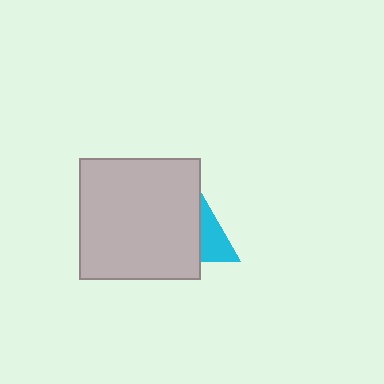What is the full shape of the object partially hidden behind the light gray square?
The partially hidden object is a cyan triangle.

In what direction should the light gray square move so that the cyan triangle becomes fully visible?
The light gray square should move left. That is the shortest direction to clear the overlap and leave the cyan triangle fully visible.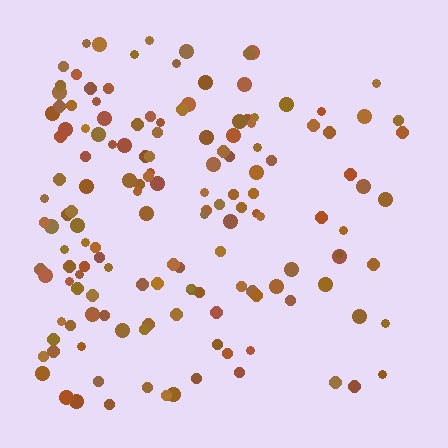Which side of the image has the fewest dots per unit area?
The right.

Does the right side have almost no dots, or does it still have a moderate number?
Still a moderate number, just noticeably fewer than the left.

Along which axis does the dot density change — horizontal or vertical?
Horizontal.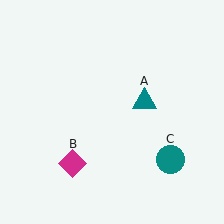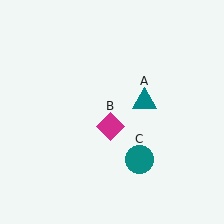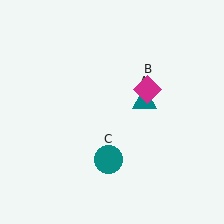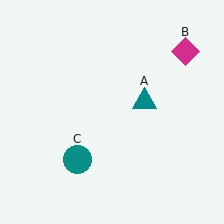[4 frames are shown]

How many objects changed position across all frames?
2 objects changed position: magenta diamond (object B), teal circle (object C).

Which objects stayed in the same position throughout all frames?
Teal triangle (object A) remained stationary.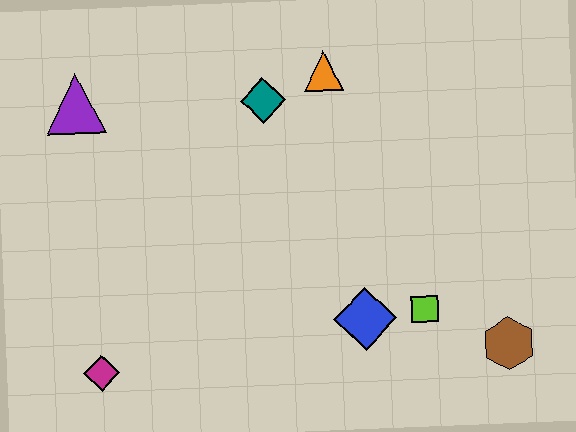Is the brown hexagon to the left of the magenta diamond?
No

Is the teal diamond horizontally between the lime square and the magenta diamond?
Yes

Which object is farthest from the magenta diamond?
The brown hexagon is farthest from the magenta diamond.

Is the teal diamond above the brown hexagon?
Yes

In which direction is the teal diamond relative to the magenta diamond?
The teal diamond is above the magenta diamond.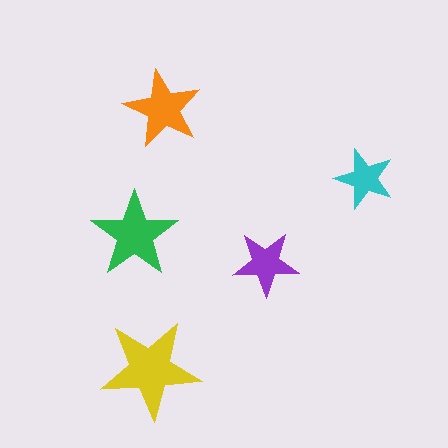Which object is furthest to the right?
The cyan star is rightmost.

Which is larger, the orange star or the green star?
The green one.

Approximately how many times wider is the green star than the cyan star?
About 1.5 times wider.